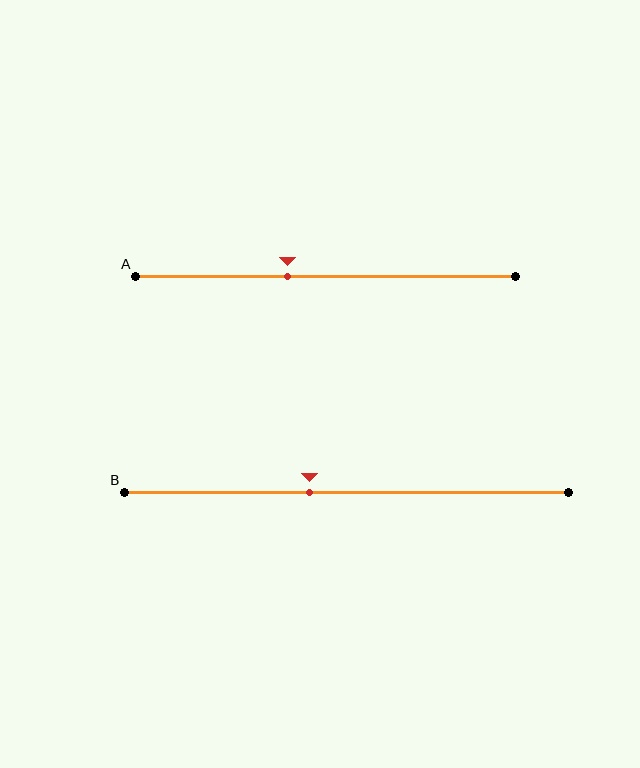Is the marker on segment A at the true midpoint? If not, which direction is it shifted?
No, the marker on segment A is shifted to the left by about 10% of the segment length.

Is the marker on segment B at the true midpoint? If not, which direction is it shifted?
No, the marker on segment B is shifted to the left by about 8% of the segment length.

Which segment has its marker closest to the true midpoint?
Segment B has its marker closest to the true midpoint.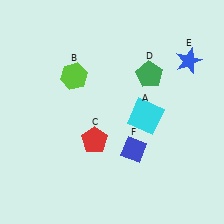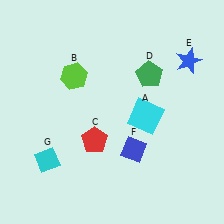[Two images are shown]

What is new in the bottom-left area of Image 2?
A cyan diamond (G) was added in the bottom-left area of Image 2.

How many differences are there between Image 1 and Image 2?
There is 1 difference between the two images.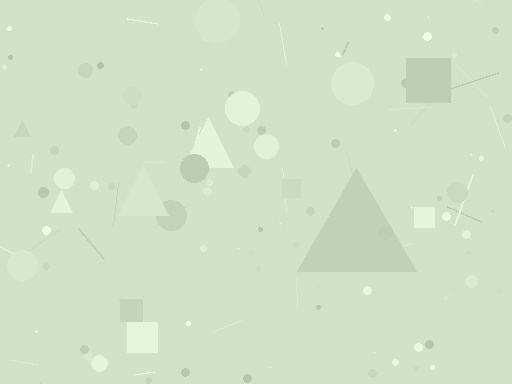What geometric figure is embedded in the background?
A triangle is embedded in the background.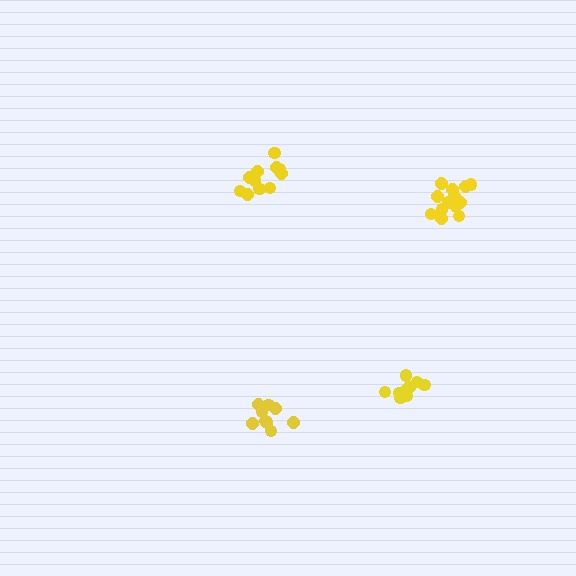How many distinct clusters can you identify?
There are 4 distinct clusters.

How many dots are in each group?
Group 1: 10 dots, Group 2: 11 dots, Group 3: 9 dots, Group 4: 13 dots (43 total).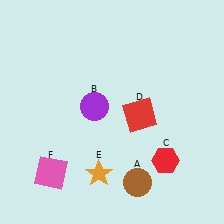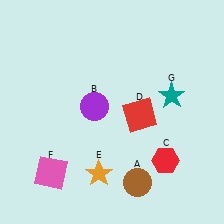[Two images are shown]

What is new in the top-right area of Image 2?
A teal star (G) was added in the top-right area of Image 2.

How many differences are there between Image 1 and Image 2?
There is 1 difference between the two images.